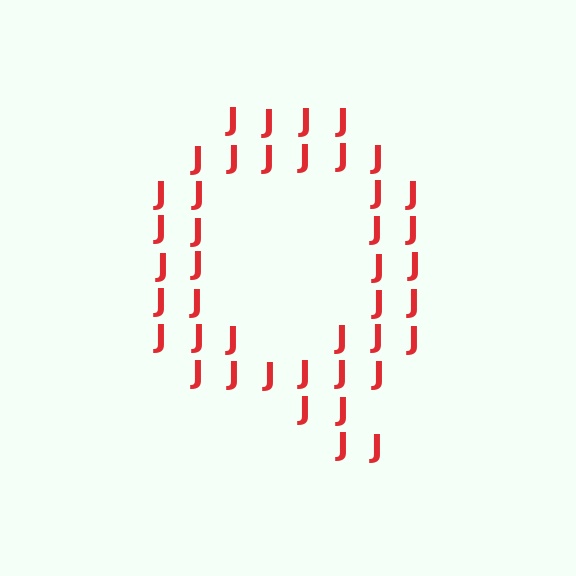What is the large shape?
The large shape is the letter Q.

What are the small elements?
The small elements are letter J's.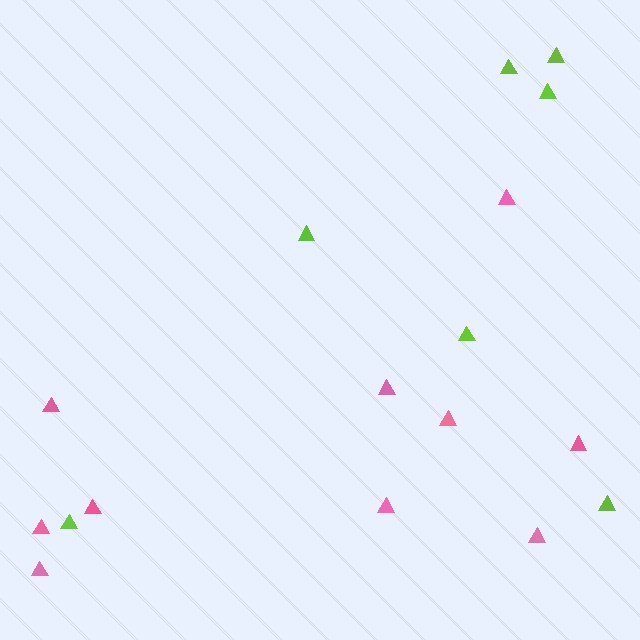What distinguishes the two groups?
There are 2 groups: one group of pink triangles (10) and one group of lime triangles (7).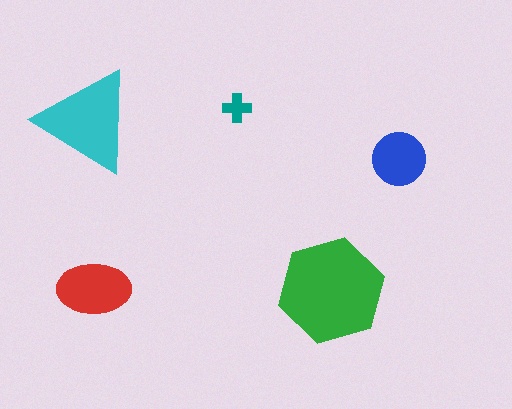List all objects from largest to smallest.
The green hexagon, the cyan triangle, the red ellipse, the blue circle, the teal cross.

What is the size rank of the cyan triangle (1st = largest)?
2nd.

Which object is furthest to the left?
The cyan triangle is leftmost.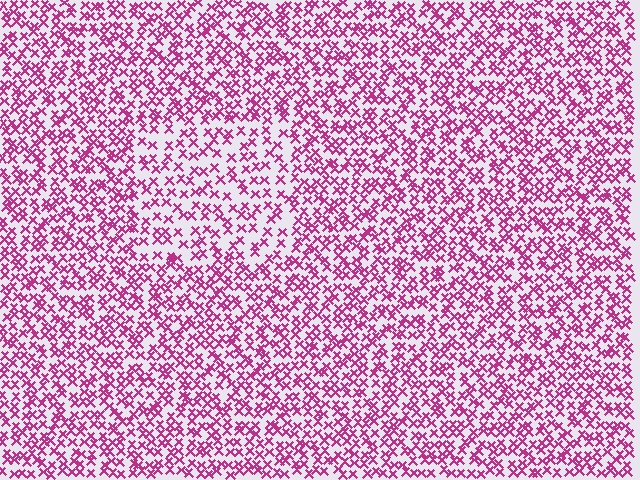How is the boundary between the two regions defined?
The boundary is defined by a change in element density (approximately 1.6x ratio). All elements are the same color, size, and shape.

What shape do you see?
I see a rectangle.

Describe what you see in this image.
The image contains small magenta elements arranged at two different densities. A rectangle-shaped region is visible where the elements are less densely packed than the surrounding area.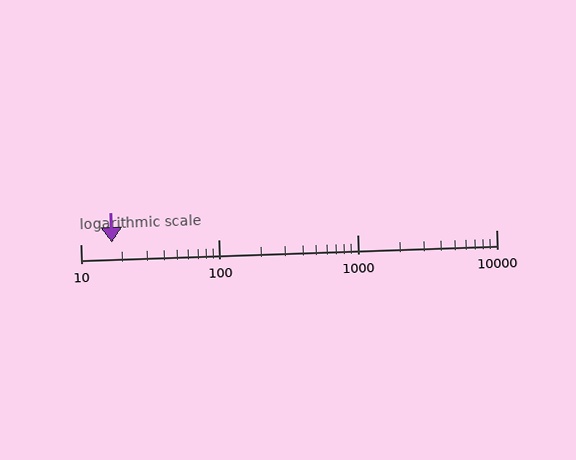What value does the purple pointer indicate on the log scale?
The pointer indicates approximately 17.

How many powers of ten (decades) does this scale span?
The scale spans 3 decades, from 10 to 10000.